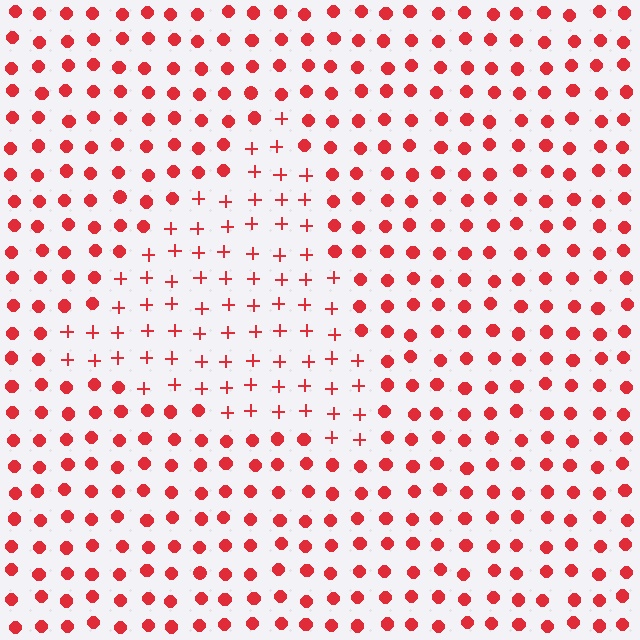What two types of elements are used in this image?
The image uses plus signs inside the triangle region and circles outside it.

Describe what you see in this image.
The image is filled with small red elements arranged in a uniform grid. A triangle-shaped region contains plus signs, while the surrounding area contains circles. The boundary is defined purely by the change in element shape.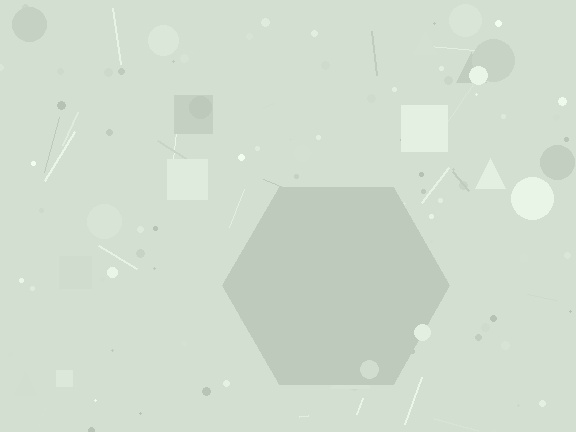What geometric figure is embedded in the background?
A hexagon is embedded in the background.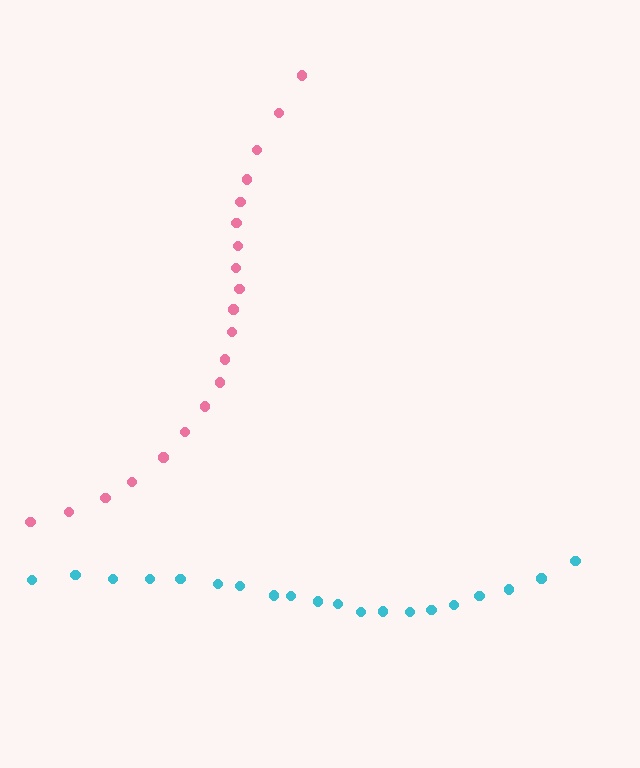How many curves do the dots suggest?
There are 2 distinct paths.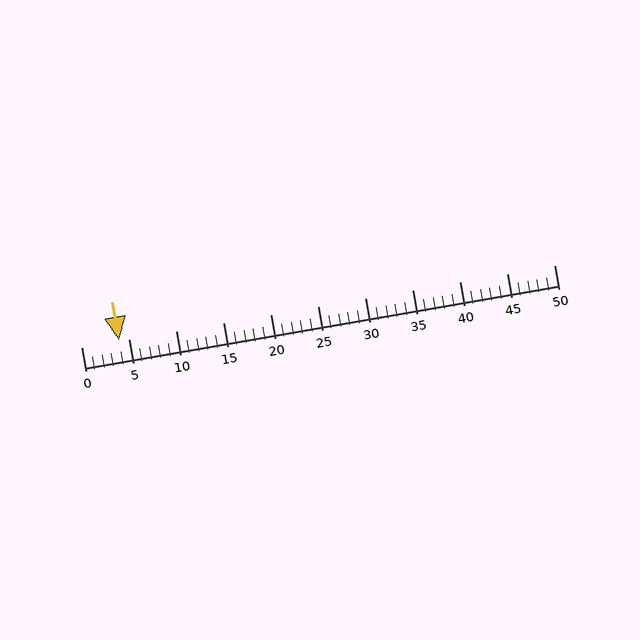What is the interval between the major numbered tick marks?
The major tick marks are spaced 5 units apart.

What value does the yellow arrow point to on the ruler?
The yellow arrow points to approximately 4.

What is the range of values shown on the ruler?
The ruler shows values from 0 to 50.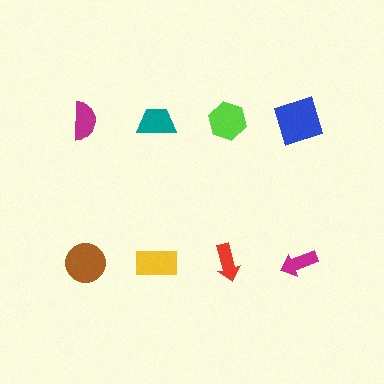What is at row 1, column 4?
A blue square.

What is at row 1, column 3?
A lime hexagon.